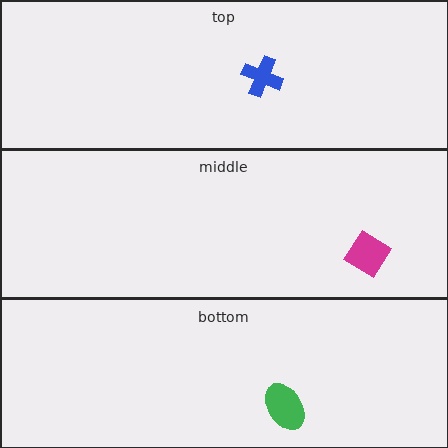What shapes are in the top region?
The blue cross.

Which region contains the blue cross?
The top region.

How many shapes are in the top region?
1.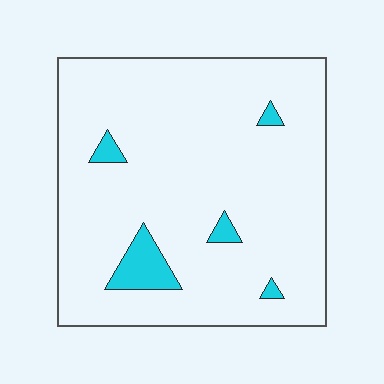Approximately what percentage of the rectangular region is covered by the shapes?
Approximately 5%.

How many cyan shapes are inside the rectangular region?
5.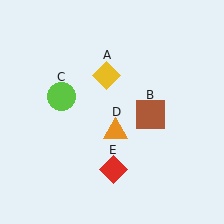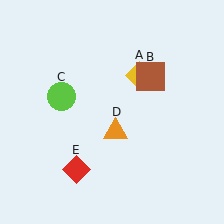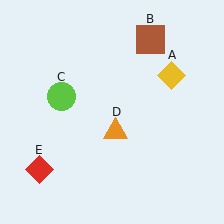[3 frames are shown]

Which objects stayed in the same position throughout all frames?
Lime circle (object C) and orange triangle (object D) remained stationary.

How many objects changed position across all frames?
3 objects changed position: yellow diamond (object A), brown square (object B), red diamond (object E).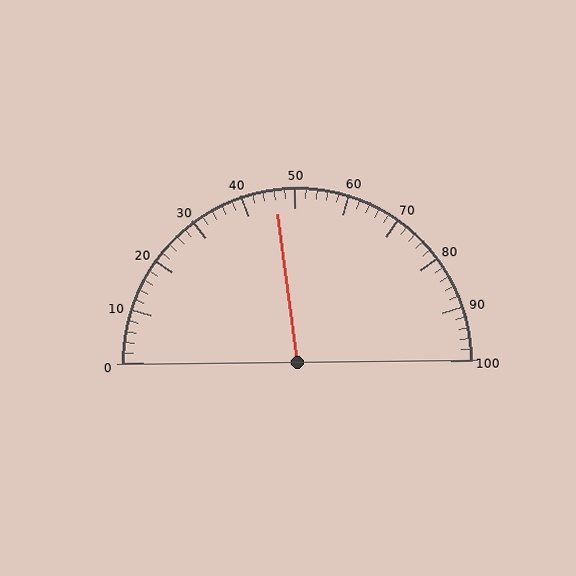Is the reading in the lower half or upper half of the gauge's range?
The reading is in the lower half of the range (0 to 100).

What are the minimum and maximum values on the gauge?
The gauge ranges from 0 to 100.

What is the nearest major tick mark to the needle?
The nearest major tick mark is 50.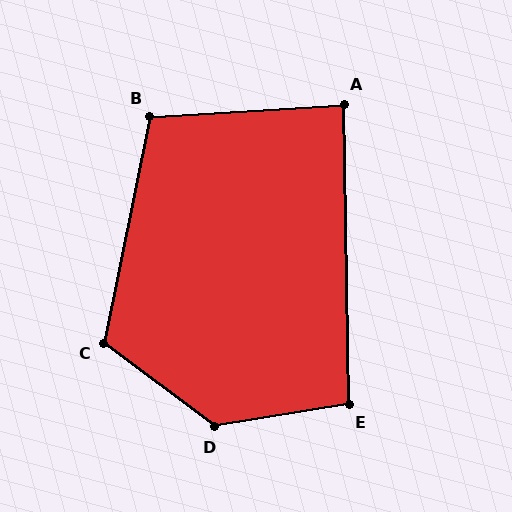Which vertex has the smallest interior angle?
A, at approximately 87 degrees.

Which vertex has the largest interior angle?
D, at approximately 134 degrees.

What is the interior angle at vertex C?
Approximately 116 degrees (obtuse).